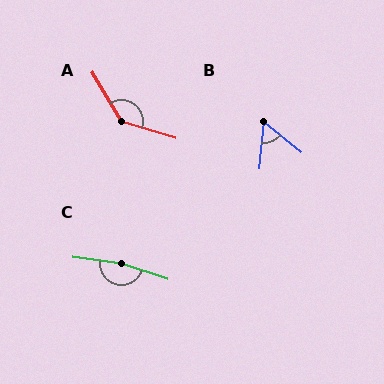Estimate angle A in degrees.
Approximately 138 degrees.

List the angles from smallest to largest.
B (57°), A (138°), C (168°).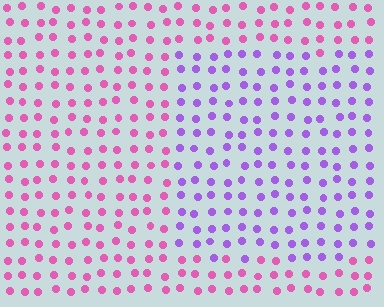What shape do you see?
I see a rectangle.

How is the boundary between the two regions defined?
The boundary is defined purely by a slight shift in hue (about 49 degrees). Spacing, size, and orientation are identical on both sides.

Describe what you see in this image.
The image is filled with small pink elements in a uniform arrangement. A rectangle-shaped region is visible where the elements are tinted to a slightly different hue, forming a subtle color boundary.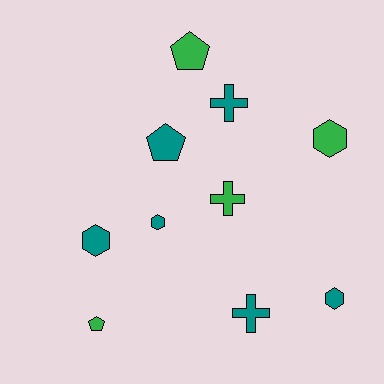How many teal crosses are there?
There are 2 teal crosses.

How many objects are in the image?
There are 10 objects.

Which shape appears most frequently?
Hexagon, with 4 objects.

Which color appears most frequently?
Teal, with 6 objects.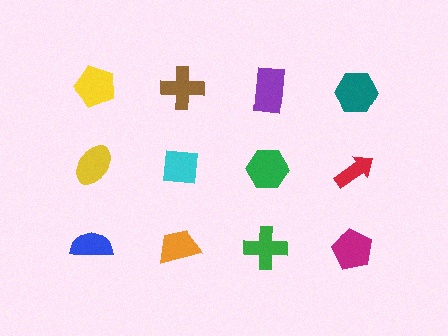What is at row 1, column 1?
A yellow pentagon.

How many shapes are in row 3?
4 shapes.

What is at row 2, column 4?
A red arrow.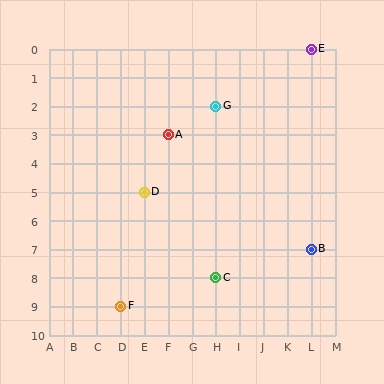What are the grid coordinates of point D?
Point D is at grid coordinates (E, 5).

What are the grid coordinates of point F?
Point F is at grid coordinates (D, 9).